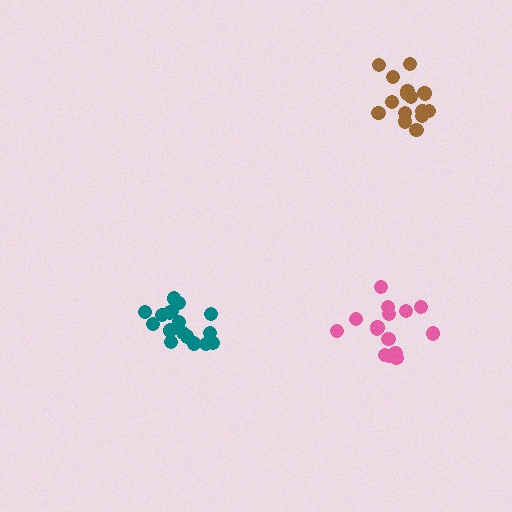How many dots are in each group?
Group 1: 16 dots, Group 2: 17 dots, Group 3: 15 dots (48 total).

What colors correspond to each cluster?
The clusters are colored: brown, teal, pink.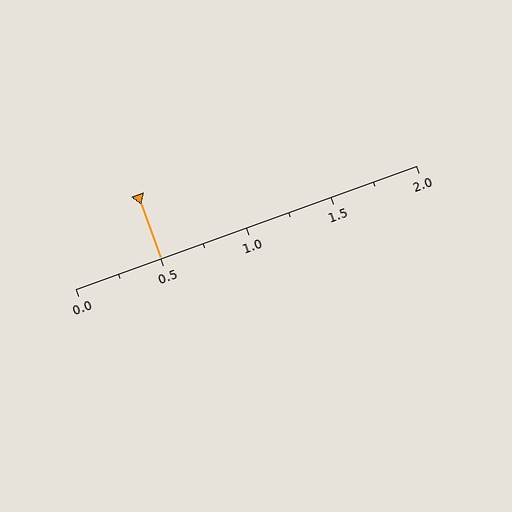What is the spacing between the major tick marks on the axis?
The major ticks are spaced 0.5 apart.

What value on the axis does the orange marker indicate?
The marker indicates approximately 0.5.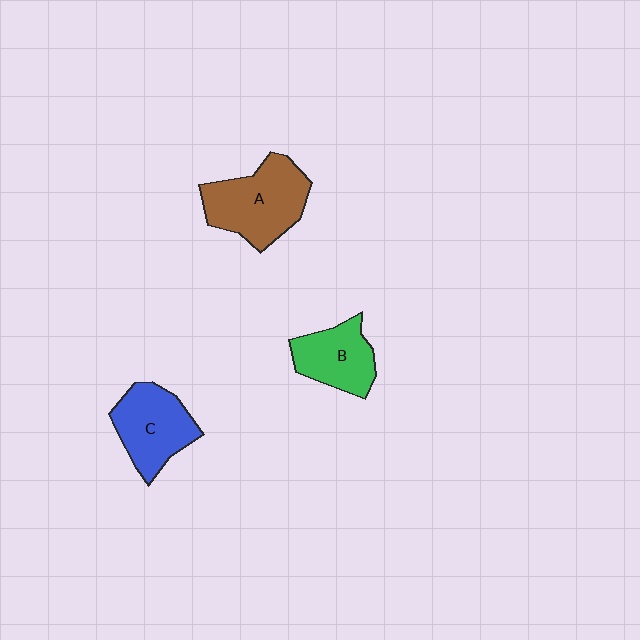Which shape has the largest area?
Shape A (brown).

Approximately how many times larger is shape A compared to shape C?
Approximately 1.2 times.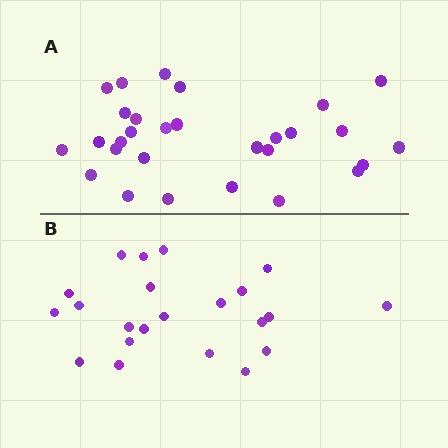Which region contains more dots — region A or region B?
Region A (the top region) has more dots.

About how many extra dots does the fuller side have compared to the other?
Region A has roughly 8 or so more dots than region B.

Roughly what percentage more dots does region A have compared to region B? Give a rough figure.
About 30% more.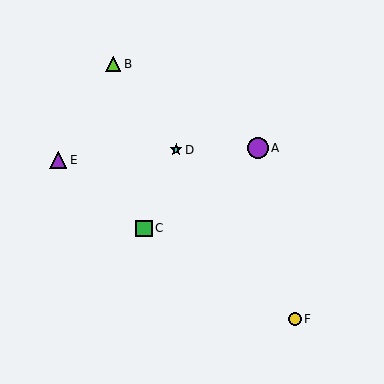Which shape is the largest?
The purple circle (labeled A) is the largest.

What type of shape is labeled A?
Shape A is a purple circle.